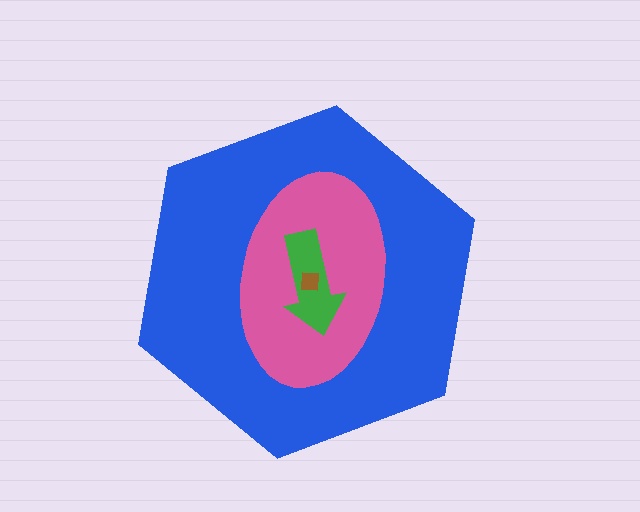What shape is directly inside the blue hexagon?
The pink ellipse.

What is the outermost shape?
The blue hexagon.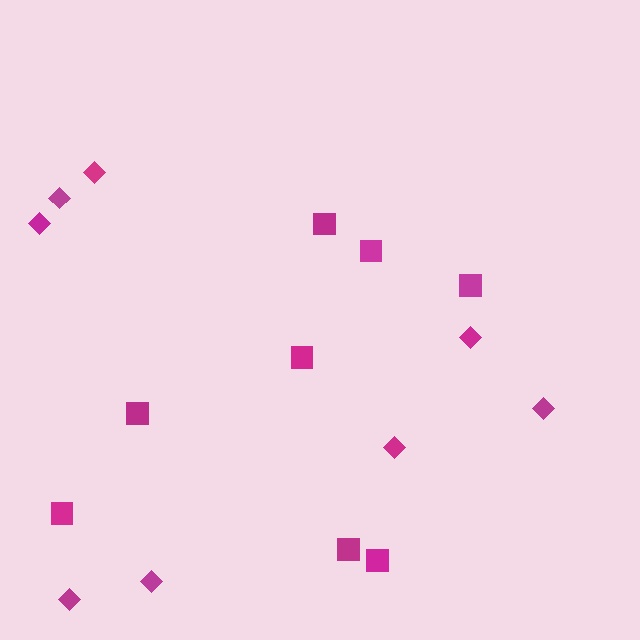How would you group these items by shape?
There are 2 groups: one group of squares (8) and one group of diamonds (8).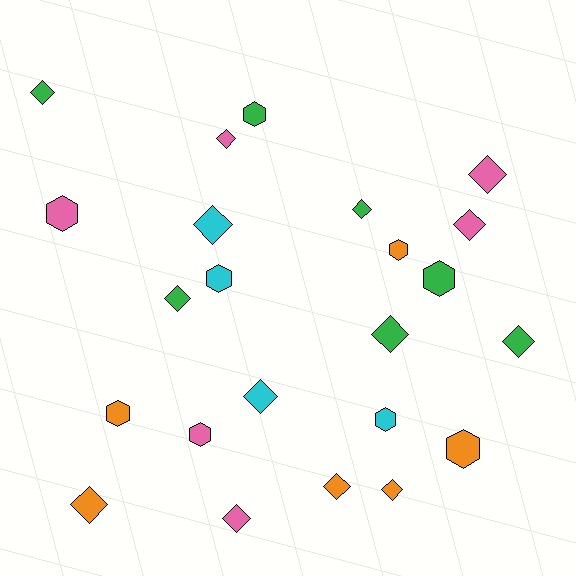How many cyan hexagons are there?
There are 2 cyan hexagons.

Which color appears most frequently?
Green, with 7 objects.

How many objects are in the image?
There are 23 objects.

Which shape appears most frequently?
Diamond, with 14 objects.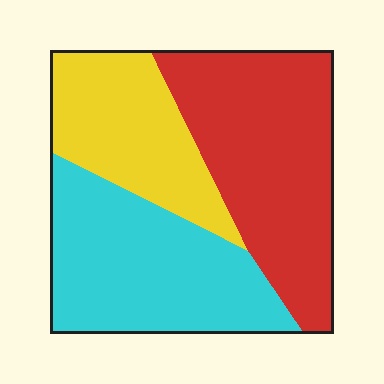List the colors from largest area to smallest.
From largest to smallest: red, cyan, yellow.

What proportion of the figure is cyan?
Cyan covers around 35% of the figure.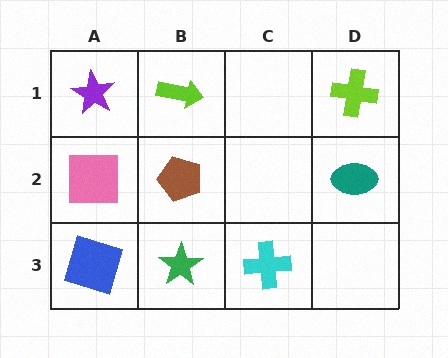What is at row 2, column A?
A pink square.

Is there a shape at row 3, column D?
No, that cell is empty.